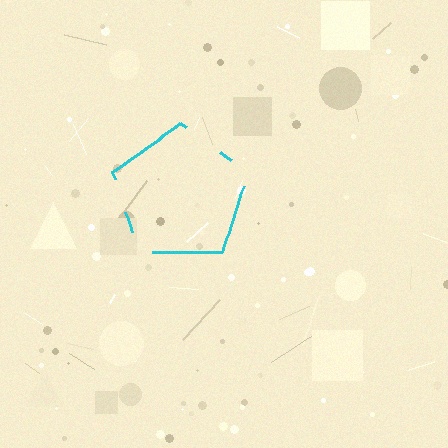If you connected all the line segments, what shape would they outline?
They would outline a pentagon.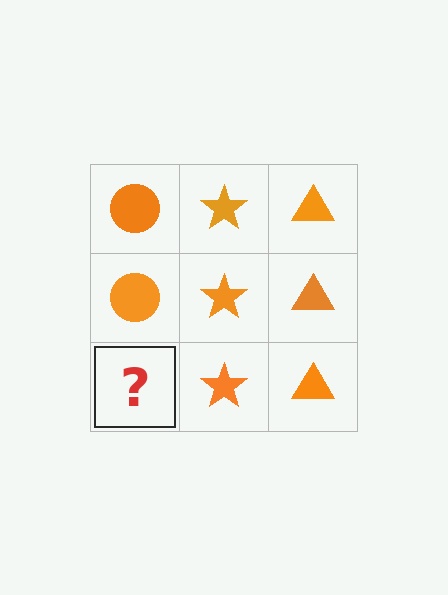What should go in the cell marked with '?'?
The missing cell should contain an orange circle.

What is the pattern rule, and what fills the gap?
The rule is that each column has a consistent shape. The gap should be filled with an orange circle.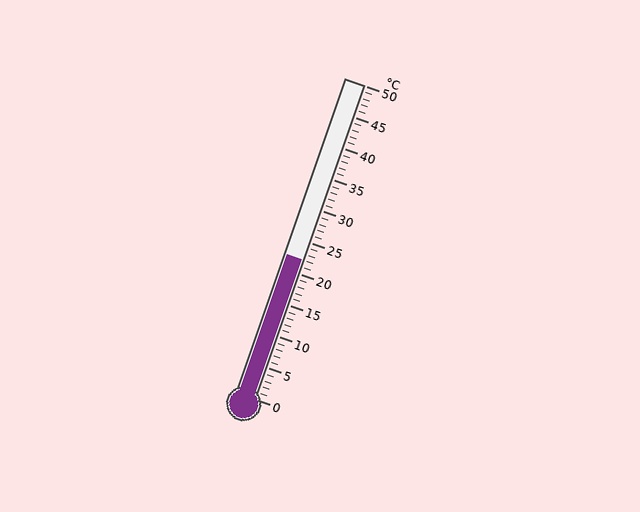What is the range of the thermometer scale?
The thermometer scale ranges from 0°C to 50°C.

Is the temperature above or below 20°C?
The temperature is above 20°C.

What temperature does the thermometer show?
The thermometer shows approximately 22°C.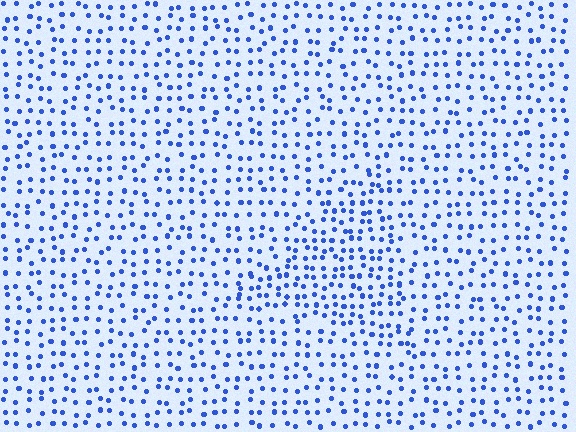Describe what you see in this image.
The image contains small blue elements arranged at two different densities. A triangle-shaped region is visible where the elements are more densely packed than the surrounding area.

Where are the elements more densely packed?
The elements are more densely packed inside the triangle boundary.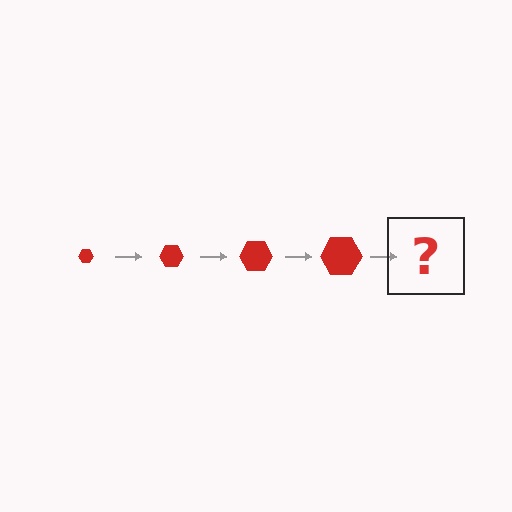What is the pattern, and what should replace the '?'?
The pattern is that the hexagon gets progressively larger each step. The '?' should be a red hexagon, larger than the previous one.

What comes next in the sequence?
The next element should be a red hexagon, larger than the previous one.